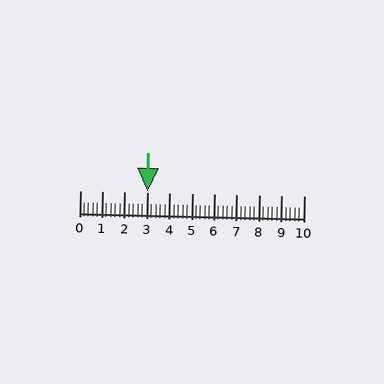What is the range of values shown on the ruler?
The ruler shows values from 0 to 10.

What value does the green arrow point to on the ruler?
The green arrow points to approximately 3.0.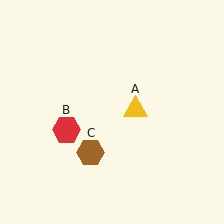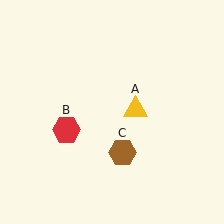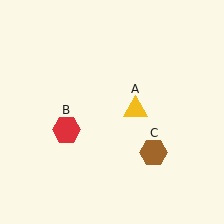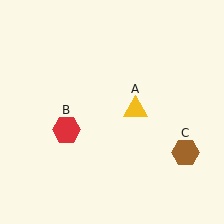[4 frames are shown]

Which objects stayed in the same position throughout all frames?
Yellow triangle (object A) and red hexagon (object B) remained stationary.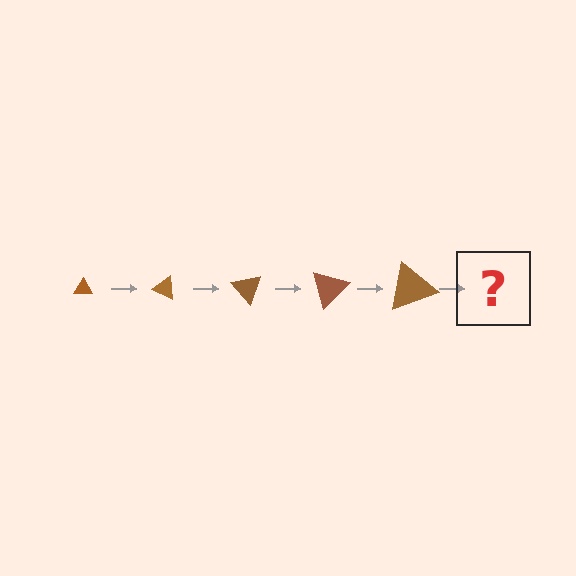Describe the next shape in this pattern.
It should be a triangle, larger than the previous one and rotated 125 degrees from the start.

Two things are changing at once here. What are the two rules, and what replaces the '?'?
The two rules are that the triangle grows larger each step and it rotates 25 degrees each step. The '?' should be a triangle, larger than the previous one and rotated 125 degrees from the start.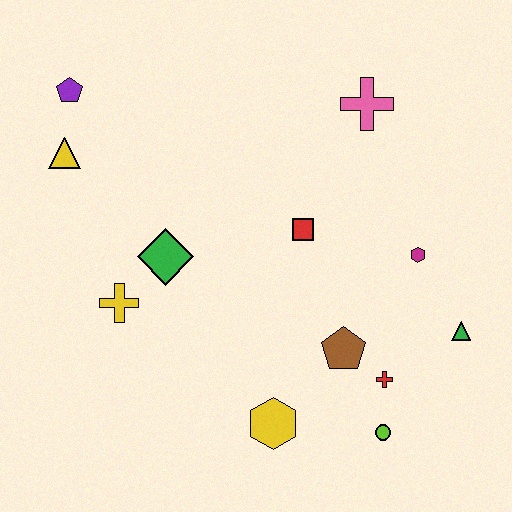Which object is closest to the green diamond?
The yellow cross is closest to the green diamond.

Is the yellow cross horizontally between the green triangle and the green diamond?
No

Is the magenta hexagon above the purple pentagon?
No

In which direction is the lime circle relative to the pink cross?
The lime circle is below the pink cross.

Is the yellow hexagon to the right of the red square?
No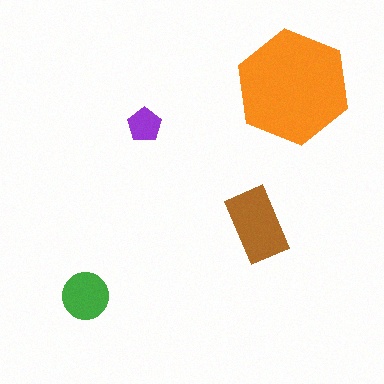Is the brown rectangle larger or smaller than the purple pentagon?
Larger.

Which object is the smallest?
The purple pentagon.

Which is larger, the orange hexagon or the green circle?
The orange hexagon.